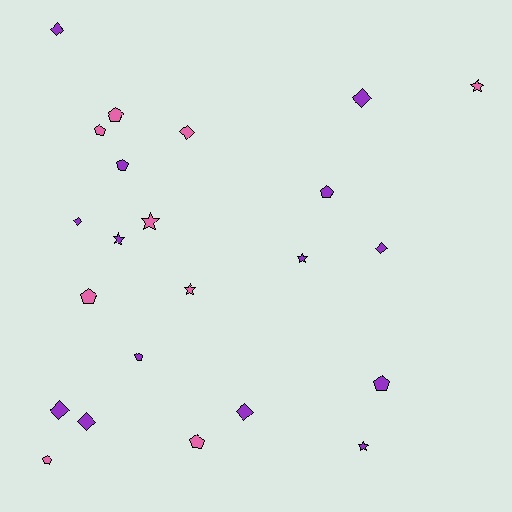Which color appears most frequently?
Purple, with 14 objects.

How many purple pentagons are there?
There are 4 purple pentagons.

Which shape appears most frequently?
Pentagon, with 9 objects.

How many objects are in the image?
There are 23 objects.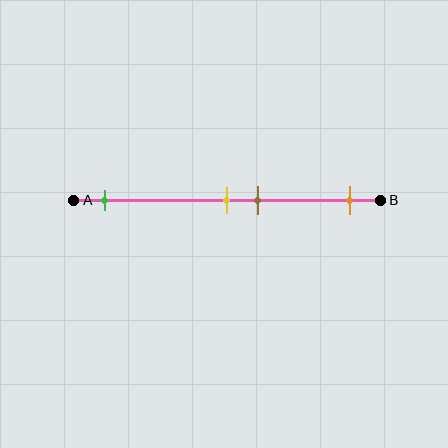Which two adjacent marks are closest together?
The yellow and brown marks are the closest adjacent pair.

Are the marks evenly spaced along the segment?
No, the marks are not evenly spaced.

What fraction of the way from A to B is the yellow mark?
The yellow mark is approximately 50% (0.5) of the way from A to B.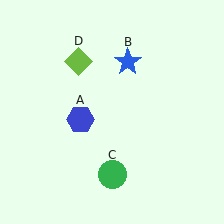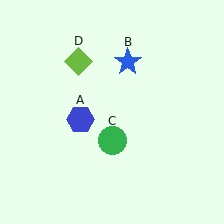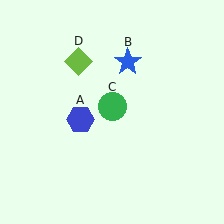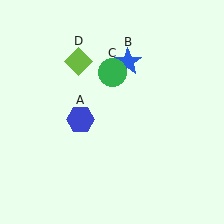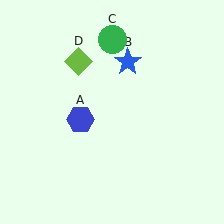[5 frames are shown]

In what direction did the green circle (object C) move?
The green circle (object C) moved up.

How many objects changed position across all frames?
1 object changed position: green circle (object C).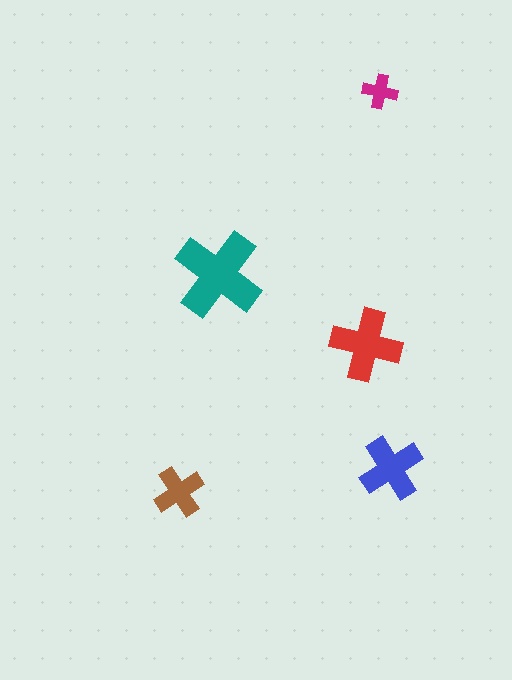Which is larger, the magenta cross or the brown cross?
The brown one.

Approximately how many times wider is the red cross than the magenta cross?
About 2 times wider.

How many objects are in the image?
There are 5 objects in the image.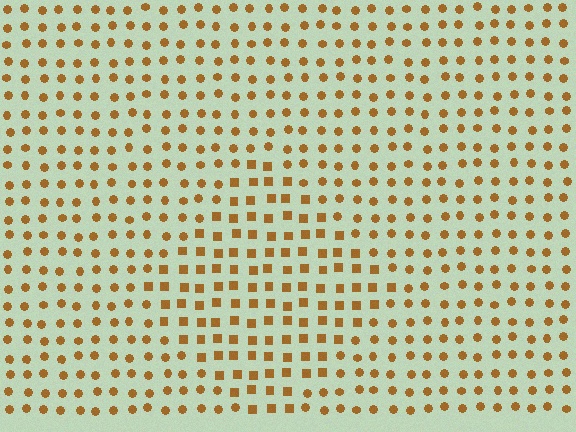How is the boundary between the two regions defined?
The boundary is defined by a change in element shape: squares inside vs. circles outside. All elements share the same color and spacing.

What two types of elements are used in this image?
The image uses squares inside the diamond region and circles outside it.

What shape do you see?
I see a diamond.